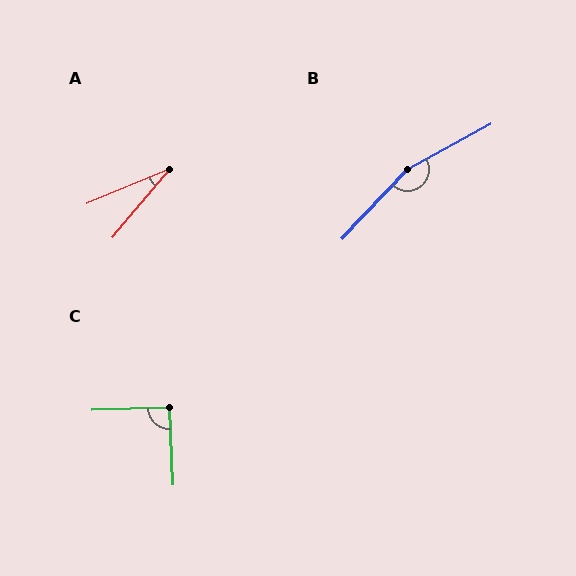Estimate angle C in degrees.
Approximately 90 degrees.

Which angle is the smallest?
A, at approximately 27 degrees.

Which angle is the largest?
B, at approximately 162 degrees.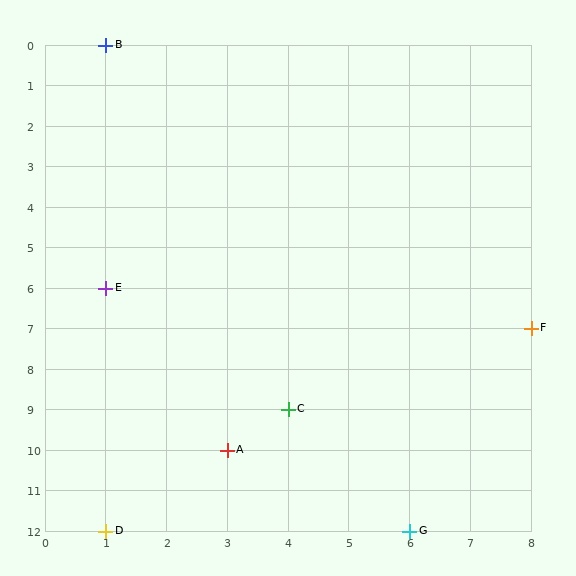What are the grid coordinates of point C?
Point C is at grid coordinates (4, 9).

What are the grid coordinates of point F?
Point F is at grid coordinates (8, 7).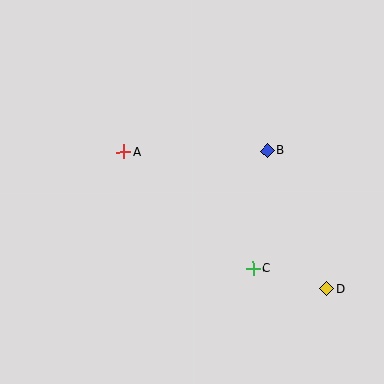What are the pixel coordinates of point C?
Point C is at (253, 268).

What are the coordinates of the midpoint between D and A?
The midpoint between D and A is at (225, 220).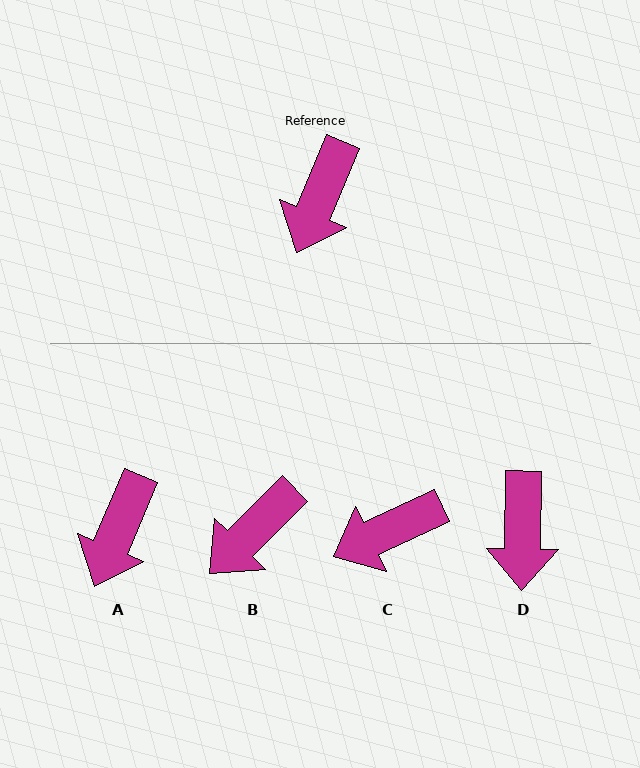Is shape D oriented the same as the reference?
No, it is off by about 22 degrees.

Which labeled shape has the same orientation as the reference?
A.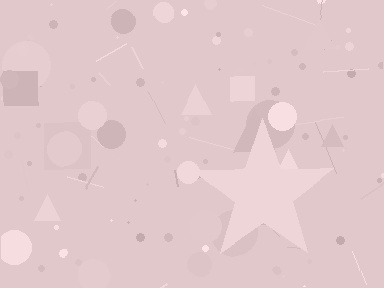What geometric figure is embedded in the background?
A star is embedded in the background.